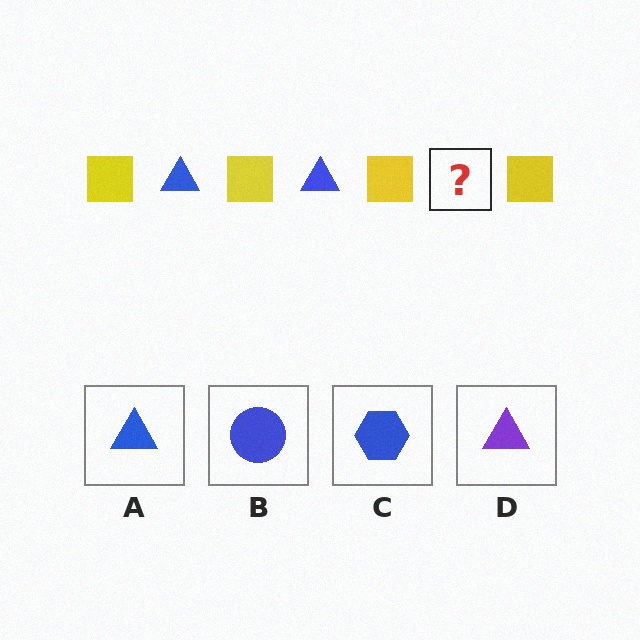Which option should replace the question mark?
Option A.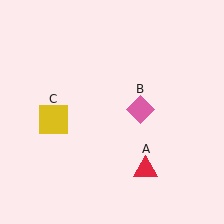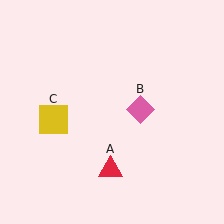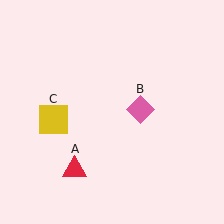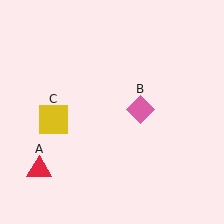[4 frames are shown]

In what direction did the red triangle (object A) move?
The red triangle (object A) moved left.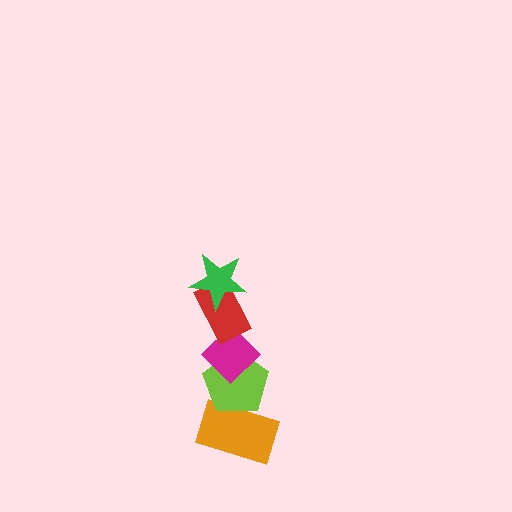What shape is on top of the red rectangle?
The green star is on top of the red rectangle.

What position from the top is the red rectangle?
The red rectangle is 2nd from the top.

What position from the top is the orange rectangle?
The orange rectangle is 5th from the top.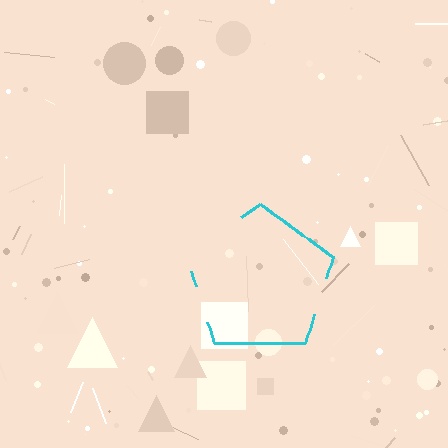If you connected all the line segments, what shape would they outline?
They would outline a pentagon.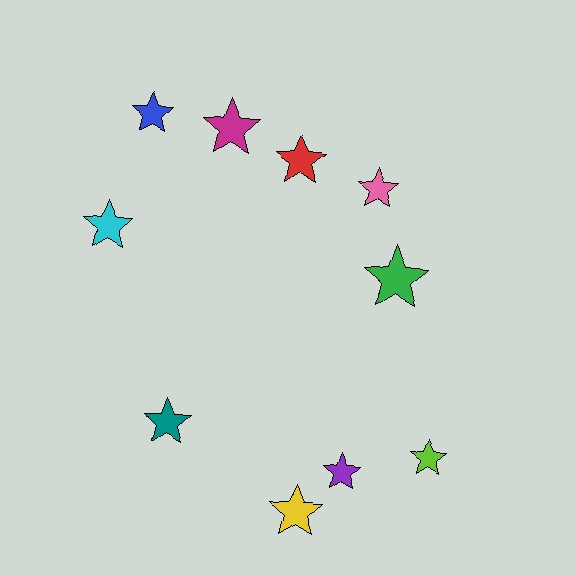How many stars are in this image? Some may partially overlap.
There are 10 stars.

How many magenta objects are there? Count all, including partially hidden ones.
There is 1 magenta object.